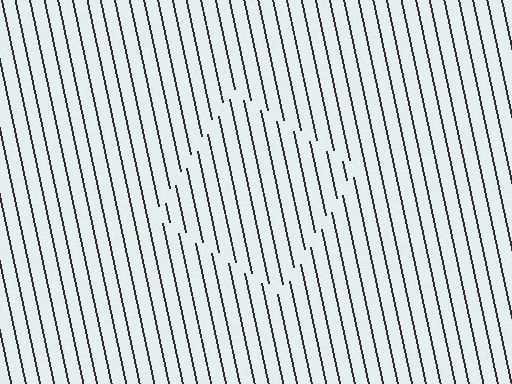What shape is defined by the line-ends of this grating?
An illusory square. The interior of the shape contains the same grating, shifted by half a period — the contour is defined by the phase discontinuity where line-ends from the inner and outer gratings abut.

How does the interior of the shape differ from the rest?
The interior of the shape contains the same grating, shifted by half a period — the contour is defined by the phase discontinuity where line-ends from the inner and outer gratings abut.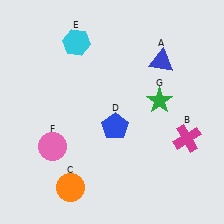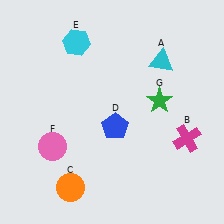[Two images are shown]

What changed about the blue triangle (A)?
In Image 1, A is blue. In Image 2, it changed to cyan.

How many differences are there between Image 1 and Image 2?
There is 1 difference between the two images.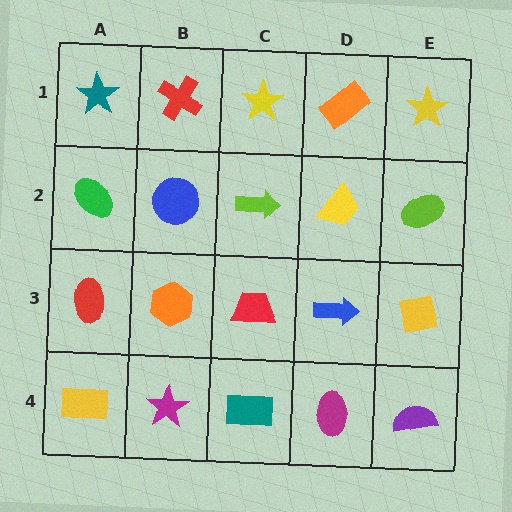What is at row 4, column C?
A teal rectangle.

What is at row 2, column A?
A green ellipse.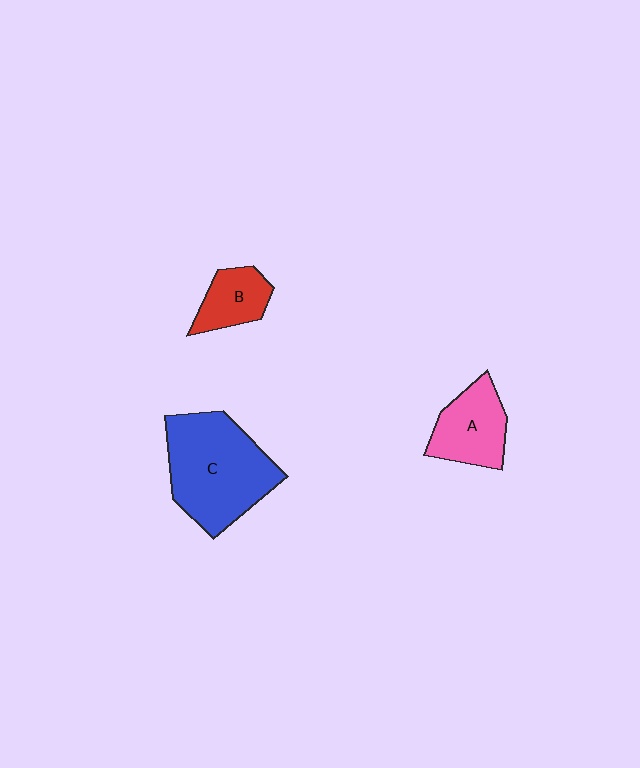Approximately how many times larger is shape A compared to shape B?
Approximately 1.4 times.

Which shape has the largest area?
Shape C (blue).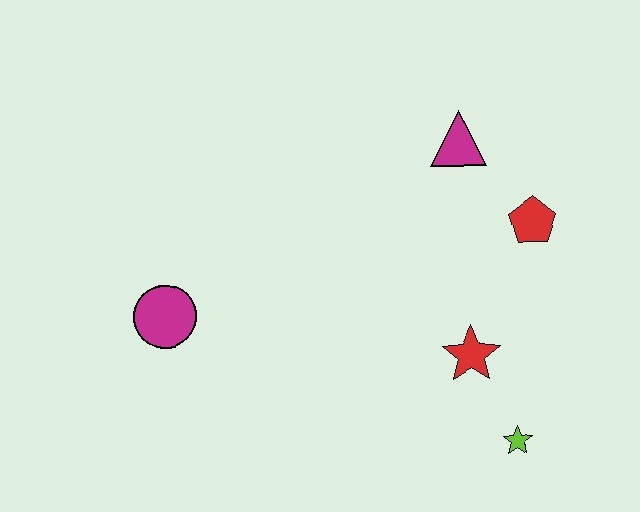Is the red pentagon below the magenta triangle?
Yes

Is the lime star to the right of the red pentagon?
No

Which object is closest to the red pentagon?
The magenta triangle is closest to the red pentagon.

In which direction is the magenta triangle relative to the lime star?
The magenta triangle is above the lime star.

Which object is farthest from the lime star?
The magenta circle is farthest from the lime star.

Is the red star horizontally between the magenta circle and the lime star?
Yes